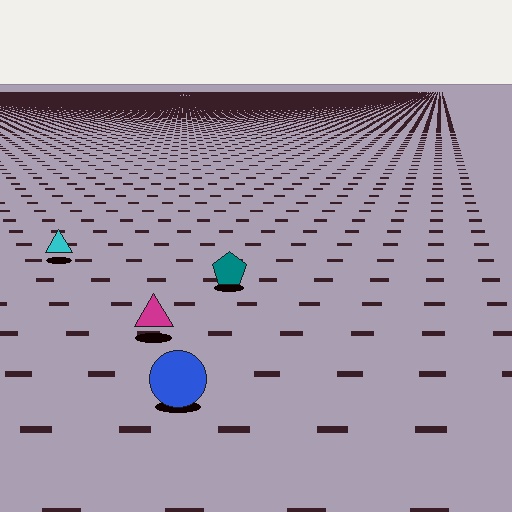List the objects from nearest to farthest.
From nearest to farthest: the blue circle, the magenta triangle, the teal pentagon, the cyan triangle.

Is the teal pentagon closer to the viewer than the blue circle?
No. The blue circle is closer — you can tell from the texture gradient: the ground texture is coarser near it.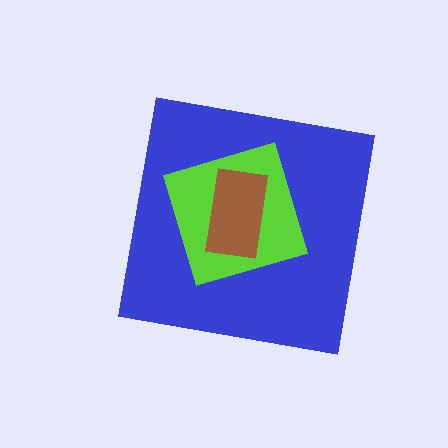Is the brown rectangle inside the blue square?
Yes.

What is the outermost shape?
The blue square.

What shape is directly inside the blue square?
The lime square.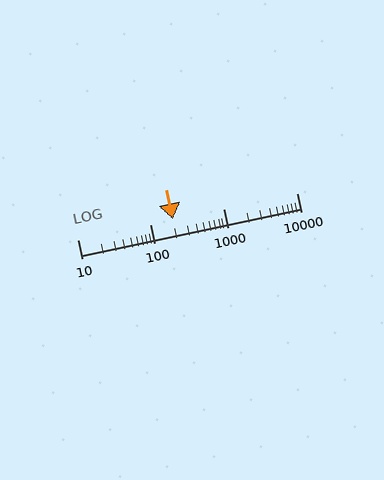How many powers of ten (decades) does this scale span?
The scale spans 3 decades, from 10 to 10000.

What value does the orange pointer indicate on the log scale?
The pointer indicates approximately 200.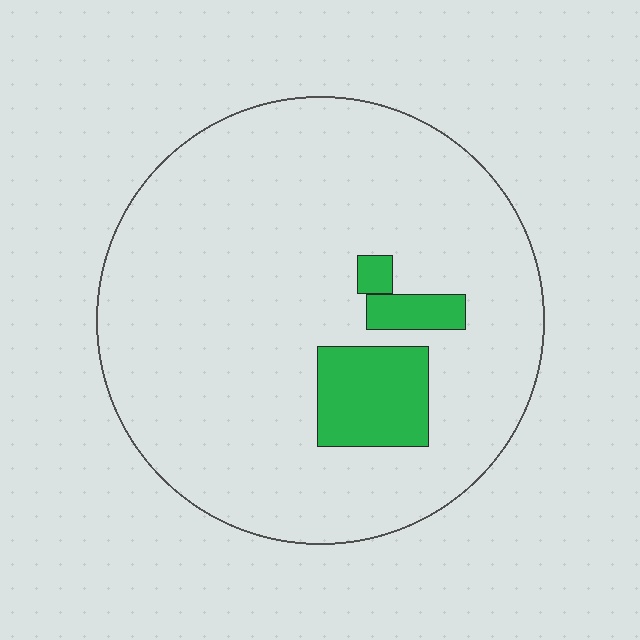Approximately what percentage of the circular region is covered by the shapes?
Approximately 10%.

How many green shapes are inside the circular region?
3.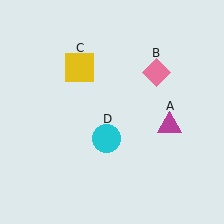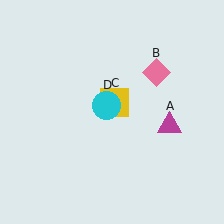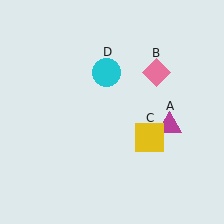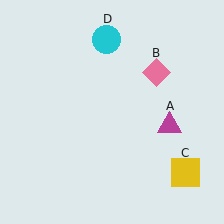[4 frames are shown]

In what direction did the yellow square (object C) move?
The yellow square (object C) moved down and to the right.